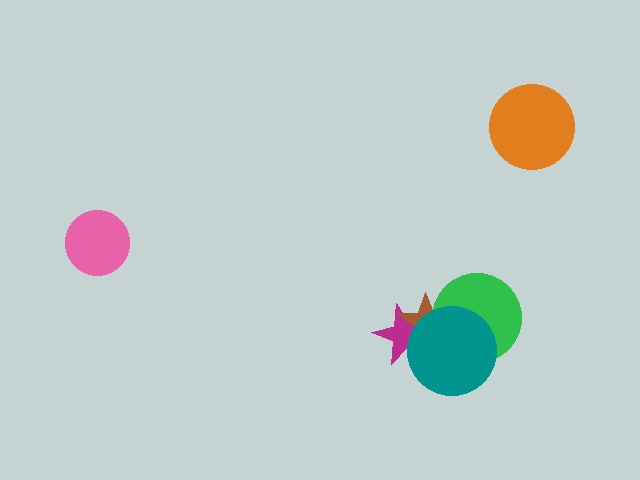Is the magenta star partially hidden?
Yes, it is partially covered by another shape.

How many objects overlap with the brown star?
3 objects overlap with the brown star.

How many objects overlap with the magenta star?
2 objects overlap with the magenta star.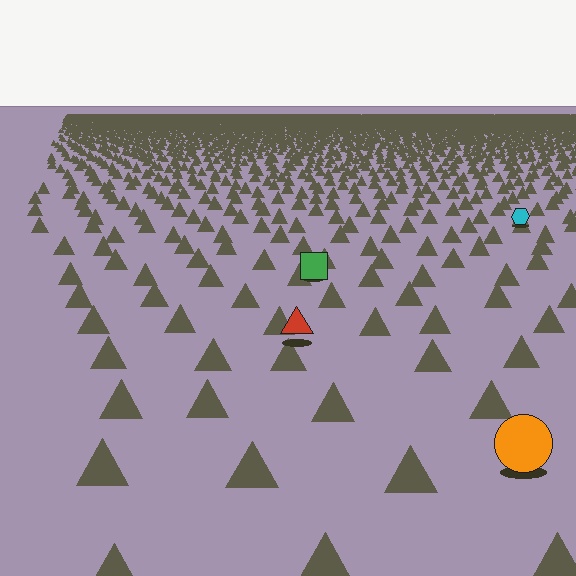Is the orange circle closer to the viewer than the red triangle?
Yes. The orange circle is closer — you can tell from the texture gradient: the ground texture is coarser near it.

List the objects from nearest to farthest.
From nearest to farthest: the orange circle, the red triangle, the green square, the cyan hexagon.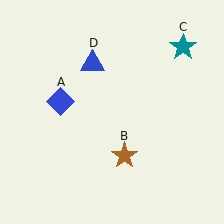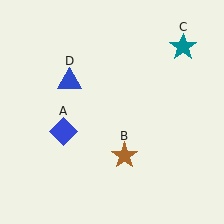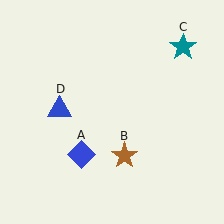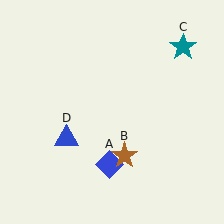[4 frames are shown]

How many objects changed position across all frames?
2 objects changed position: blue diamond (object A), blue triangle (object D).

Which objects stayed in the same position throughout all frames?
Brown star (object B) and teal star (object C) remained stationary.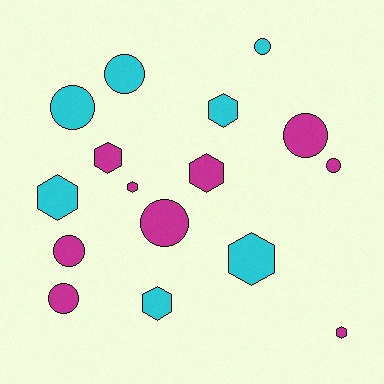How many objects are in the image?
There are 16 objects.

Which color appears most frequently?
Magenta, with 9 objects.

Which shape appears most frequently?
Hexagon, with 8 objects.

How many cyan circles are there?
There are 3 cyan circles.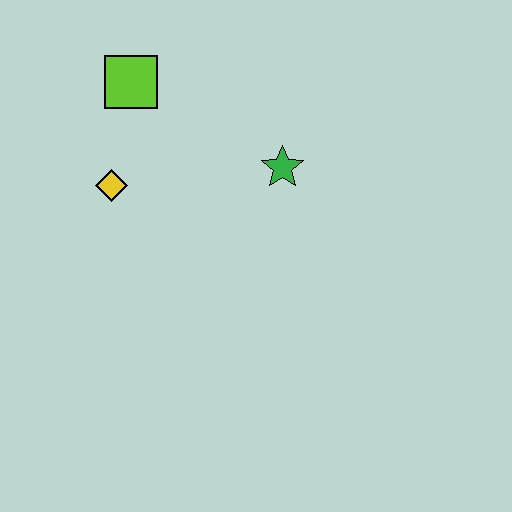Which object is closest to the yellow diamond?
The lime square is closest to the yellow diamond.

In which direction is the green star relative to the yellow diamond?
The green star is to the right of the yellow diamond.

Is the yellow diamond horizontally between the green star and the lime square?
No